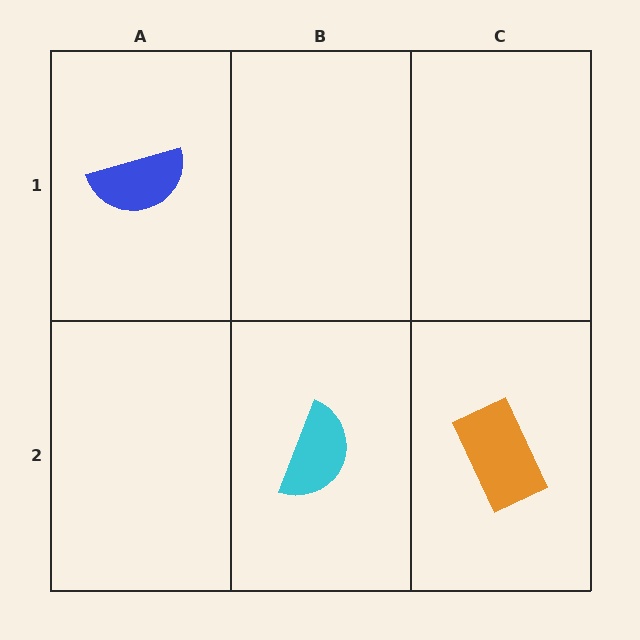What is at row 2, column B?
A cyan semicircle.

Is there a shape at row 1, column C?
No, that cell is empty.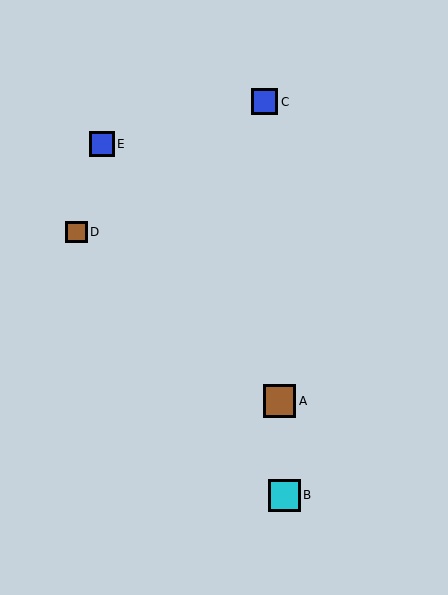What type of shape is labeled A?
Shape A is a brown square.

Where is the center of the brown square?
The center of the brown square is at (280, 401).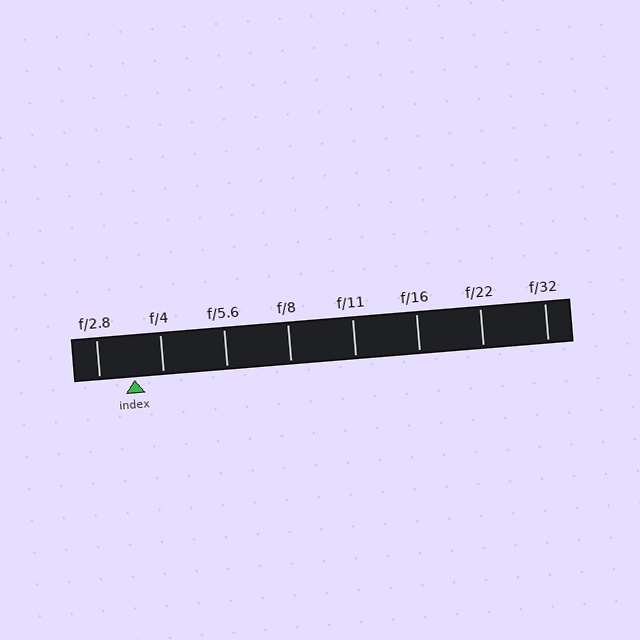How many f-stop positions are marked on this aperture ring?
There are 8 f-stop positions marked.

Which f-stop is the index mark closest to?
The index mark is closest to f/4.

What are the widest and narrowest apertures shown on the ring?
The widest aperture shown is f/2.8 and the narrowest is f/32.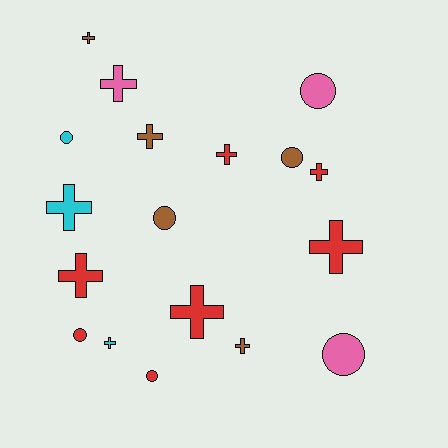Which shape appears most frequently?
Cross, with 11 objects.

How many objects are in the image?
There are 18 objects.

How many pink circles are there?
There are 2 pink circles.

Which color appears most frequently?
Red, with 7 objects.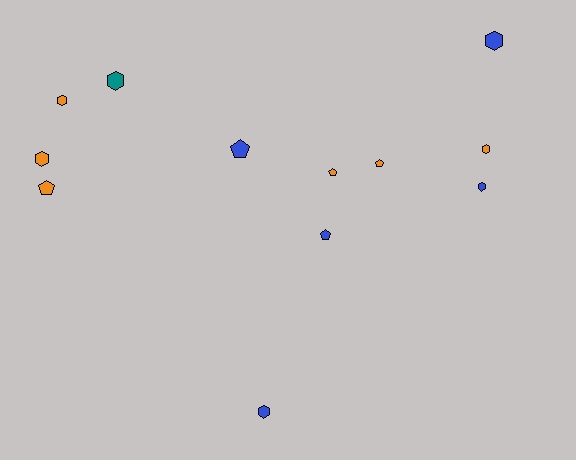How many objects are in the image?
There are 12 objects.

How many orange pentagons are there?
There are 3 orange pentagons.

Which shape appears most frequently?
Hexagon, with 7 objects.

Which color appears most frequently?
Orange, with 6 objects.